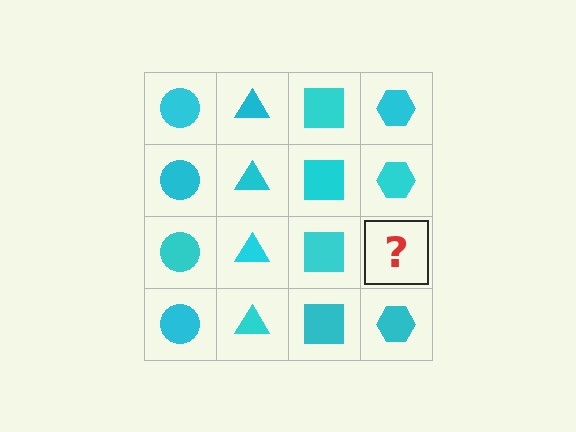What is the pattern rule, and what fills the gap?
The rule is that each column has a consistent shape. The gap should be filled with a cyan hexagon.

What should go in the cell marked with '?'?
The missing cell should contain a cyan hexagon.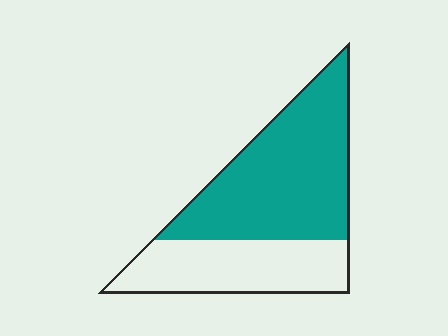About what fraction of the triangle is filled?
About five eighths (5/8).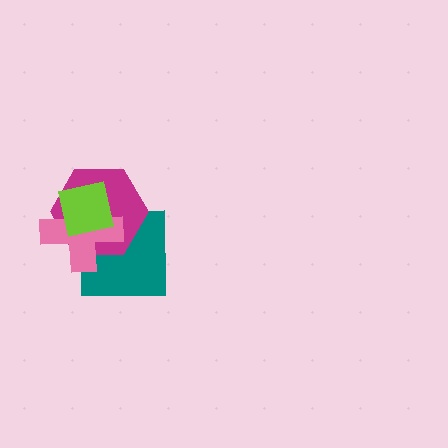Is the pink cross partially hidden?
Yes, it is partially covered by another shape.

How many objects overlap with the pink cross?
3 objects overlap with the pink cross.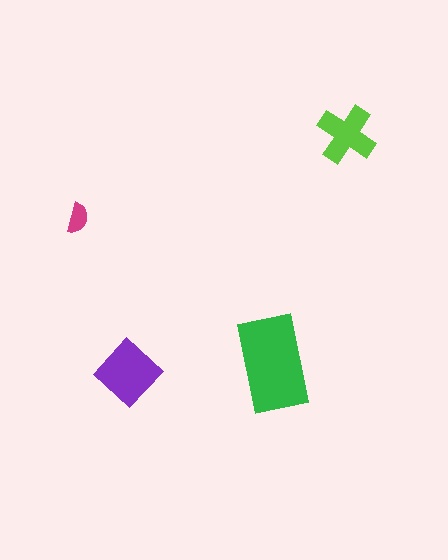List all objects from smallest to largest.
The magenta semicircle, the lime cross, the purple diamond, the green rectangle.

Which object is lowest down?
The purple diamond is bottommost.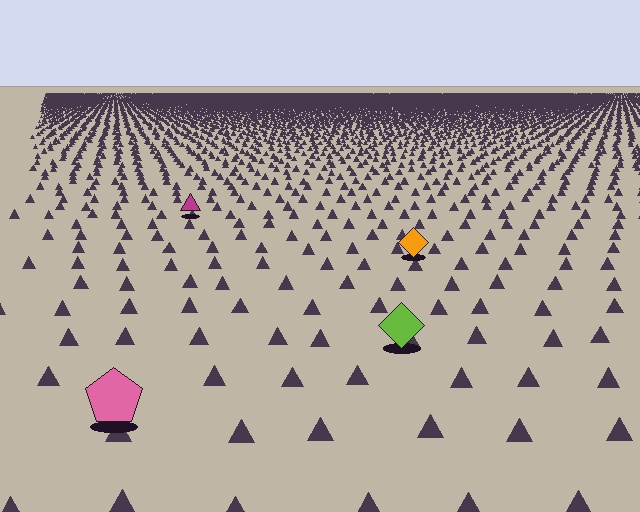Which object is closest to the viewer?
The pink pentagon is closest. The texture marks near it are larger and more spread out.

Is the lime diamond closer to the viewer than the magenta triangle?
Yes. The lime diamond is closer — you can tell from the texture gradient: the ground texture is coarser near it.